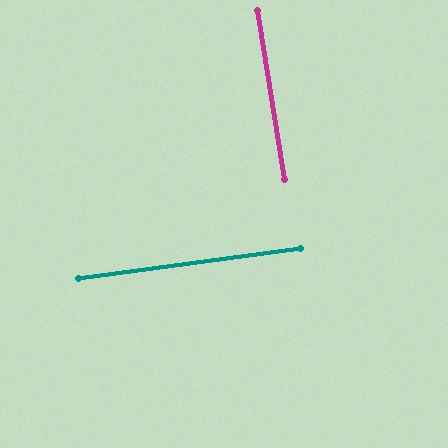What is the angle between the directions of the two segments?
Approximately 89 degrees.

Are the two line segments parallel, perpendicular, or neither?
Perpendicular — they meet at approximately 89°.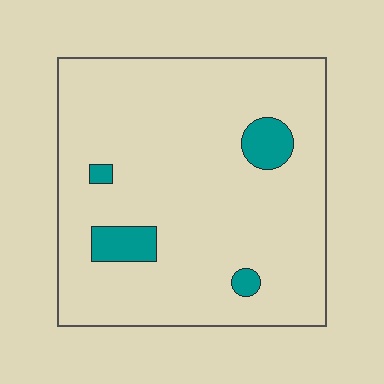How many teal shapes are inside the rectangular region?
4.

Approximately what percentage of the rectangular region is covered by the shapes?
Approximately 10%.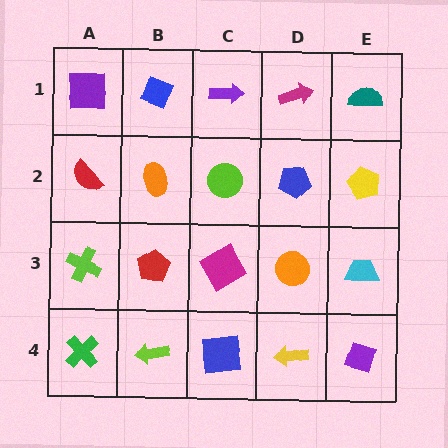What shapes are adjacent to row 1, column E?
A yellow pentagon (row 2, column E), a magenta arrow (row 1, column D).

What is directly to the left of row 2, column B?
A red semicircle.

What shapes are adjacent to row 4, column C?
A magenta diamond (row 3, column C), a lime arrow (row 4, column B), a yellow arrow (row 4, column D).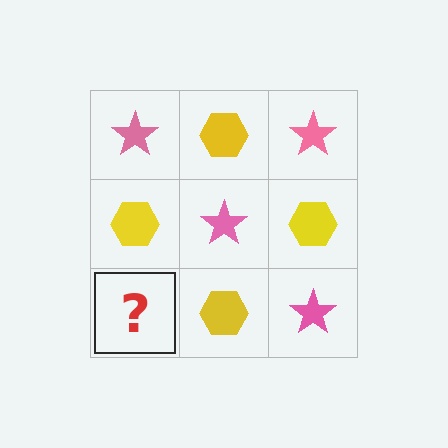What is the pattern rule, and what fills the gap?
The rule is that it alternates pink star and yellow hexagon in a checkerboard pattern. The gap should be filled with a pink star.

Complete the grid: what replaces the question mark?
The question mark should be replaced with a pink star.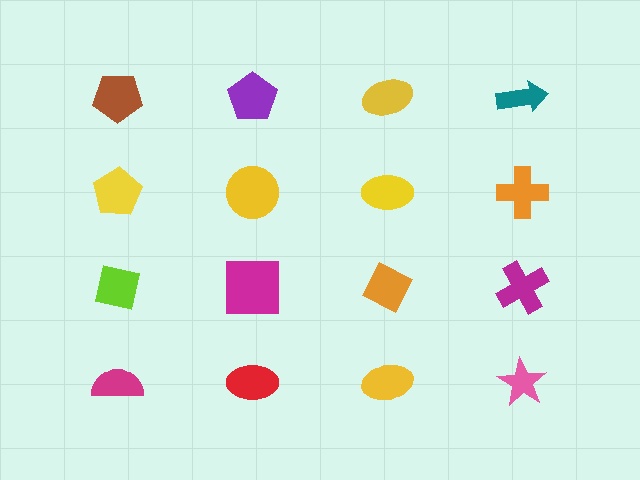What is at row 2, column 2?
A yellow circle.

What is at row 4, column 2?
A red ellipse.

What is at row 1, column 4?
A teal arrow.